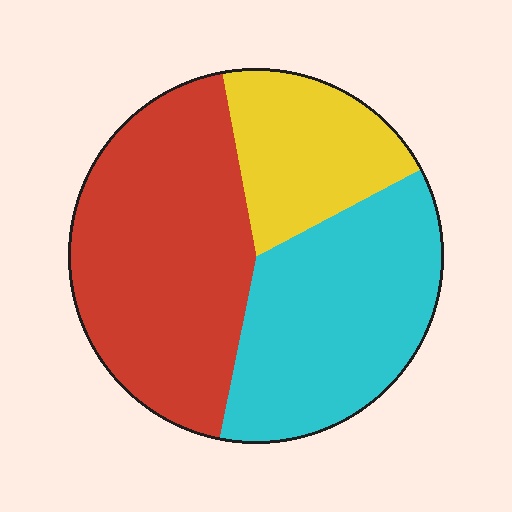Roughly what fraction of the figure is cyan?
Cyan takes up about three eighths (3/8) of the figure.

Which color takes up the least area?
Yellow, at roughly 20%.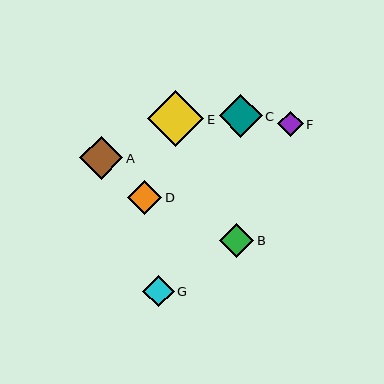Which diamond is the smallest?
Diamond F is the smallest with a size of approximately 25 pixels.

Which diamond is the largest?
Diamond E is the largest with a size of approximately 56 pixels.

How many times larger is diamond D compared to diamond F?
Diamond D is approximately 1.4 times the size of diamond F.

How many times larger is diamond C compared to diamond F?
Diamond C is approximately 1.7 times the size of diamond F.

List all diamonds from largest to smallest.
From largest to smallest: E, C, A, D, B, G, F.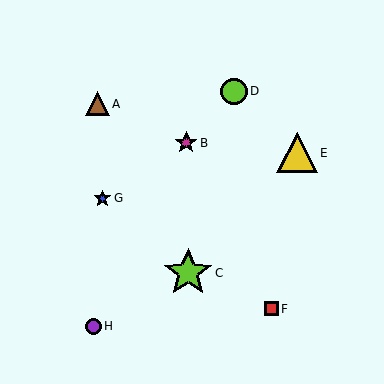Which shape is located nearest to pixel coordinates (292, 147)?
The yellow triangle (labeled E) at (297, 153) is nearest to that location.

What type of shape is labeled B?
Shape B is a magenta star.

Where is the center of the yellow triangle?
The center of the yellow triangle is at (297, 153).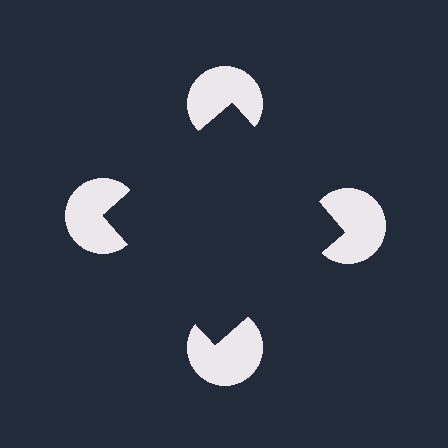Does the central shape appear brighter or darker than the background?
It typically appears slightly darker than the background, even though no actual brightness change is drawn.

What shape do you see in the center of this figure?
An illusory square — its edges are inferred from the aligned wedge cuts in the pac-man discs, not physically drawn.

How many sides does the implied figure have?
4 sides.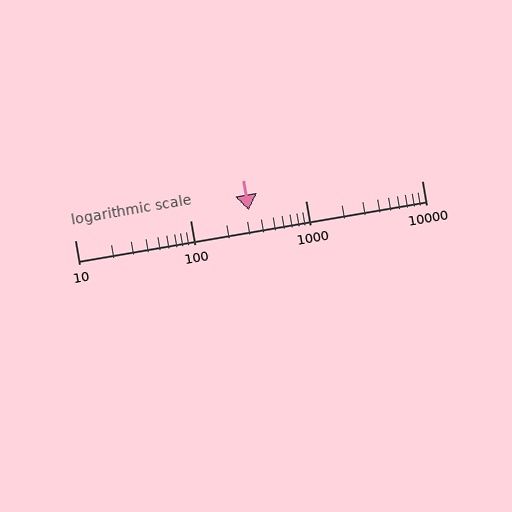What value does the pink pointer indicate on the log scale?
The pointer indicates approximately 320.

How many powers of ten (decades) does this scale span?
The scale spans 3 decades, from 10 to 10000.